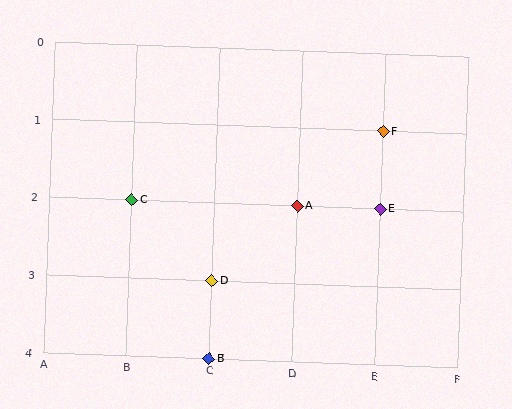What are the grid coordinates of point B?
Point B is at grid coordinates (C, 4).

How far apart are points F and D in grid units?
Points F and D are 2 columns and 2 rows apart (about 2.8 grid units diagonally).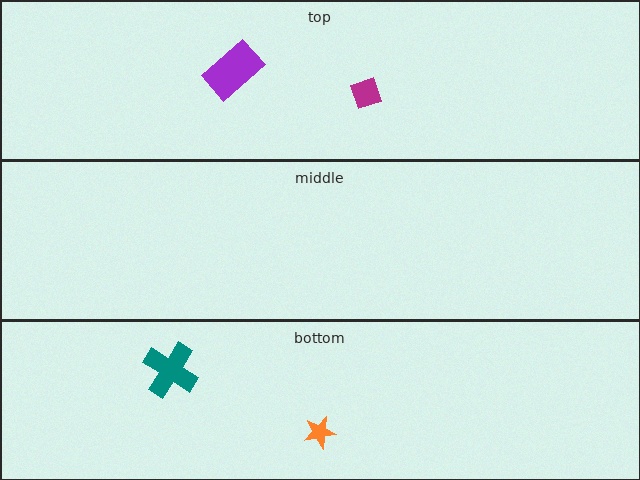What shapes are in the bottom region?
The teal cross, the orange star.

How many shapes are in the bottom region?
2.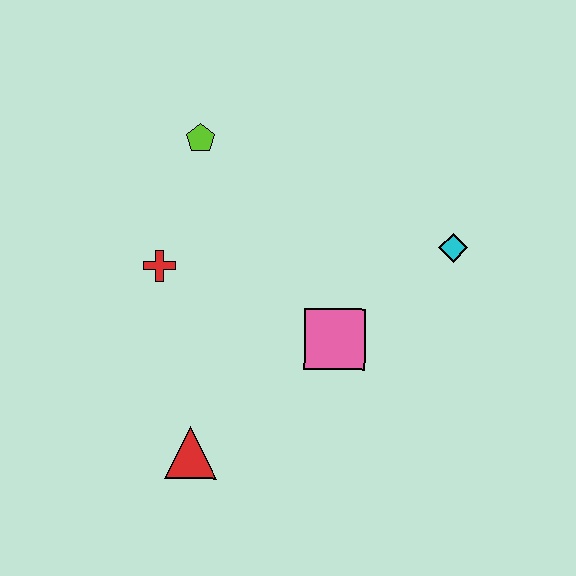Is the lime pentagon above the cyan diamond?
Yes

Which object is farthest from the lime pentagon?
The red triangle is farthest from the lime pentagon.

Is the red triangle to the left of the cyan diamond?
Yes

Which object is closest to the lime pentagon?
The red cross is closest to the lime pentagon.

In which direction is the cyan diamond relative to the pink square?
The cyan diamond is to the right of the pink square.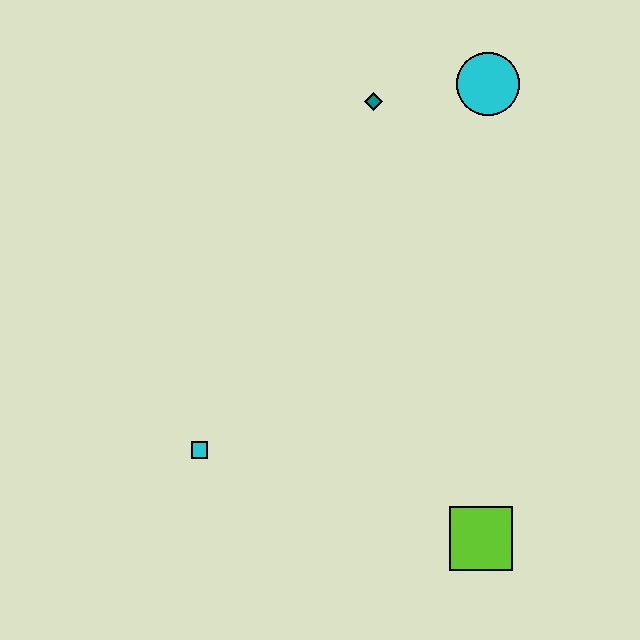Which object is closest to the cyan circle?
The teal diamond is closest to the cyan circle.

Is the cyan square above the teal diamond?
No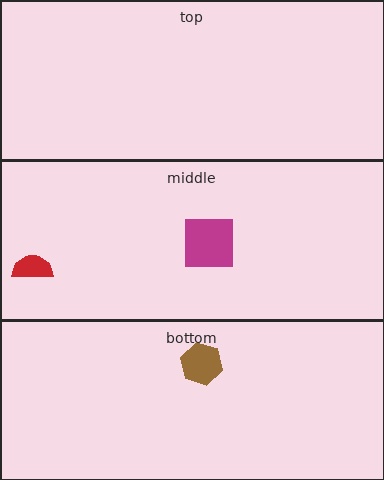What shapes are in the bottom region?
The brown hexagon.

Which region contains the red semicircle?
The middle region.